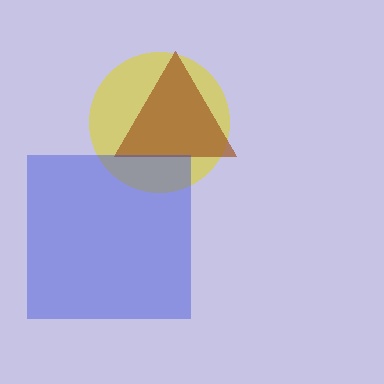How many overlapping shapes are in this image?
There are 3 overlapping shapes in the image.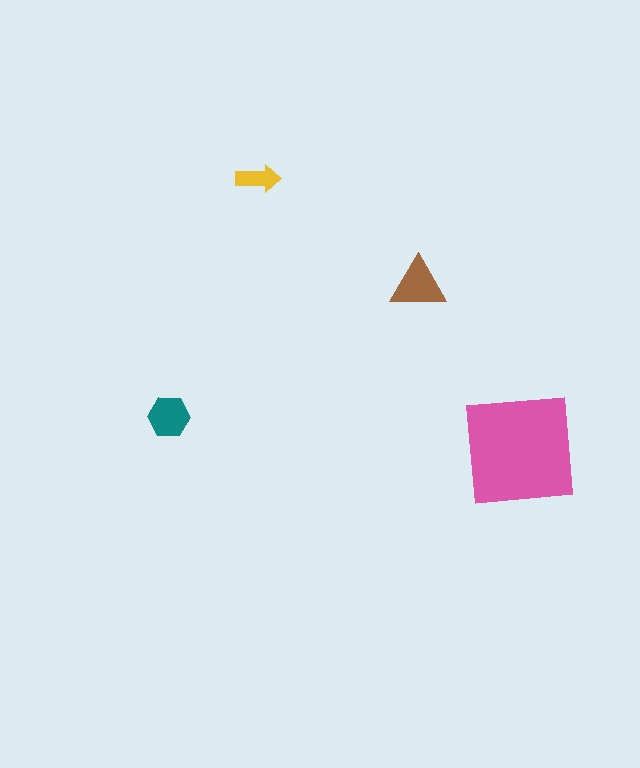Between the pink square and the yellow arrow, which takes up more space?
The pink square.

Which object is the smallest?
The yellow arrow.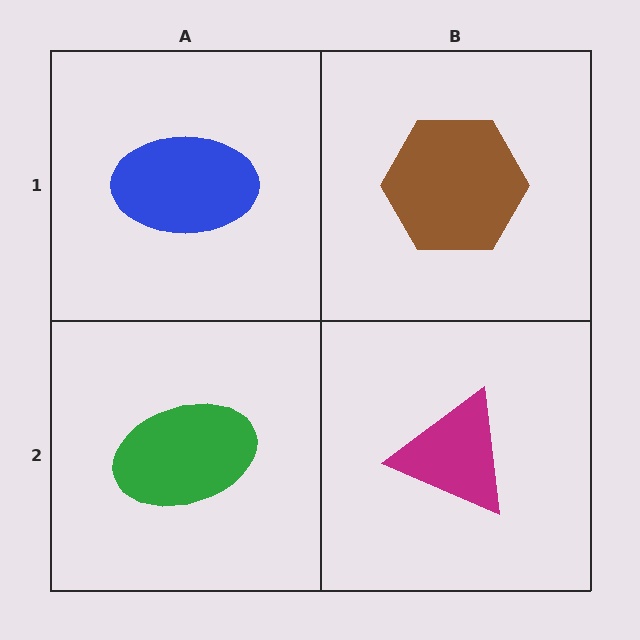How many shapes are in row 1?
2 shapes.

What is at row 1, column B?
A brown hexagon.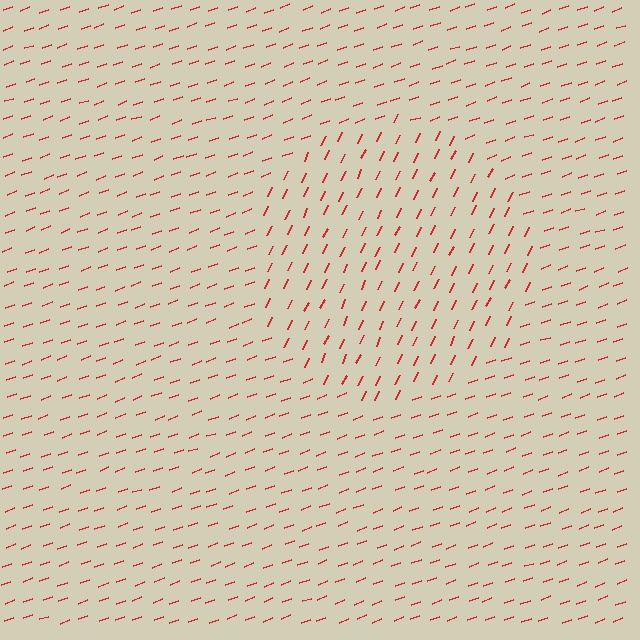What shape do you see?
I see a circle.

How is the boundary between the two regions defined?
The boundary is defined purely by a change in line orientation (approximately 45 degrees difference). All lines are the same color and thickness.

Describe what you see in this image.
The image is filled with small red line segments. A circle region in the image has lines oriented differently from the surrounding lines, creating a visible texture boundary.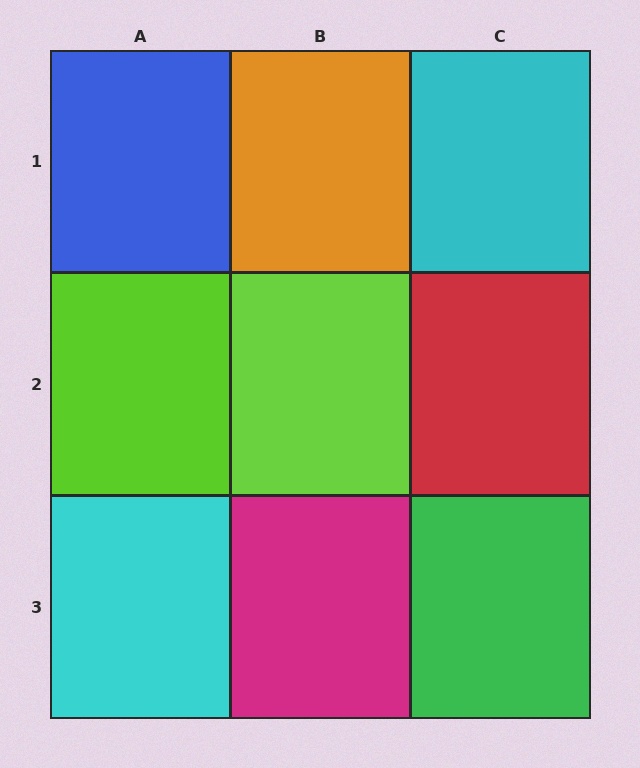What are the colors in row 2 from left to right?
Lime, lime, red.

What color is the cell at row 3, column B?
Magenta.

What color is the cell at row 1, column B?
Orange.